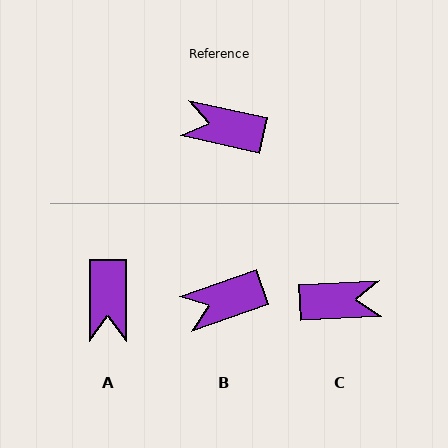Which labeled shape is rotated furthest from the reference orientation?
C, about 165 degrees away.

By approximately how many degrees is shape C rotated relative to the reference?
Approximately 165 degrees clockwise.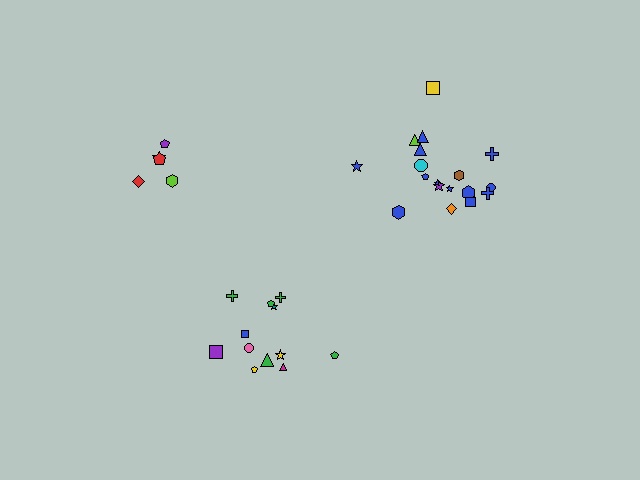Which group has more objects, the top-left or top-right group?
The top-right group.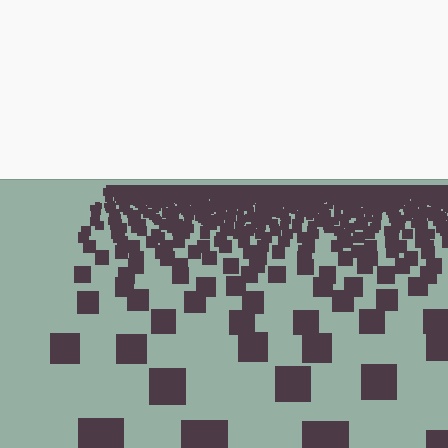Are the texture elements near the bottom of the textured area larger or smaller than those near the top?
Larger. Near the bottom, elements are closer to the viewer and appear at a bigger on-screen size.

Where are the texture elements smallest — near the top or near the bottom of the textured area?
Near the top.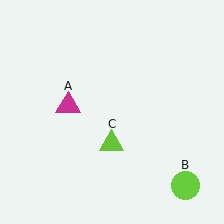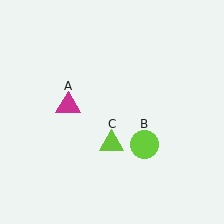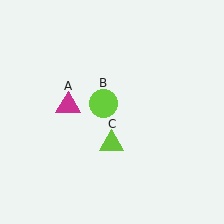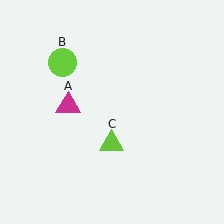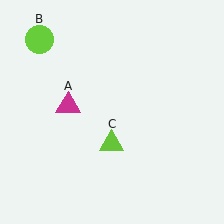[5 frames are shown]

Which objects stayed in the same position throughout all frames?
Magenta triangle (object A) and lime triangle (object C) remained stationary.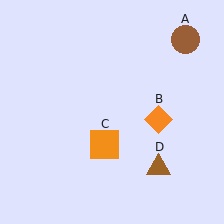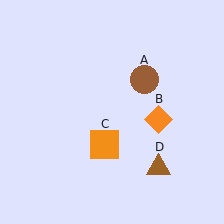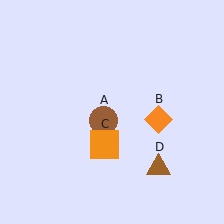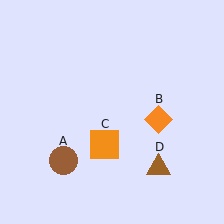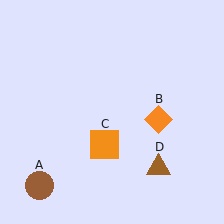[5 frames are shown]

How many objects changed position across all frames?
1 object changed position: brown circle (object A).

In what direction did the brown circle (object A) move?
The brown circle (object A) moved down and to the left.